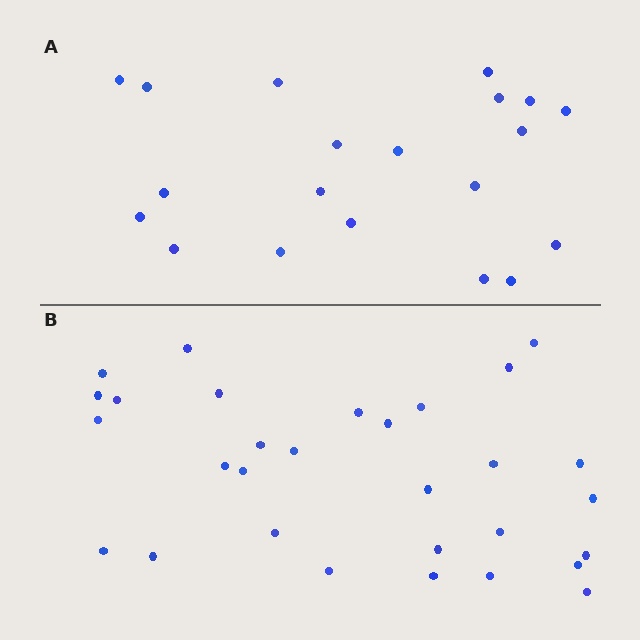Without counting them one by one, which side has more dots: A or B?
Region B (the bottom region) has more dots.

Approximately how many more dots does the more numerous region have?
Region B has roughly 10 or so more dots than region A.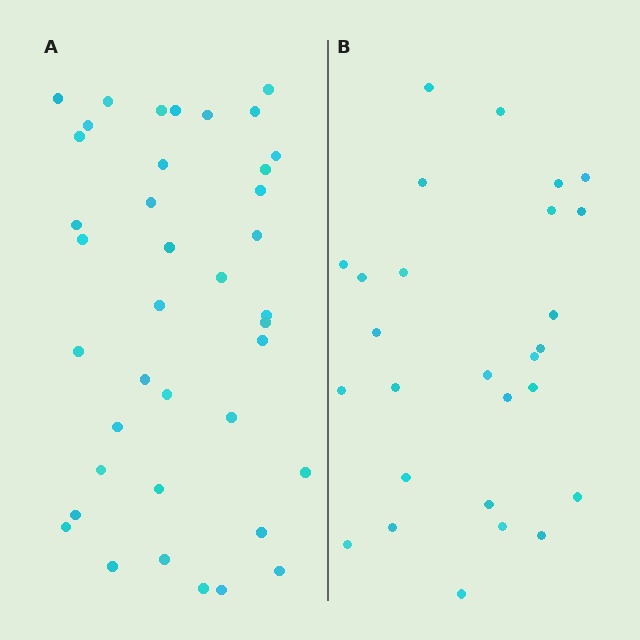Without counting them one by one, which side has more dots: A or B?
Region A (the left region) has more dots.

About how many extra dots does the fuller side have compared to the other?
Region A has roughly 12 or so more dots than region B.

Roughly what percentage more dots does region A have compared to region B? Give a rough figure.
About 45% more.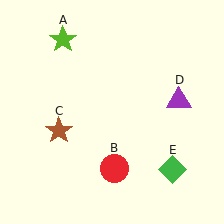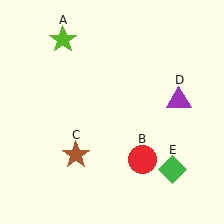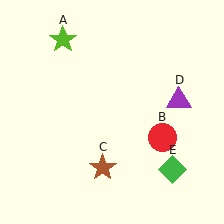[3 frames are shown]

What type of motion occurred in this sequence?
The red circle (object B), brown star (object C) rotated counterclockwise around the center of the scene.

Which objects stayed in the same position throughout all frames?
Lime star (object A) and purple triangle (object D) and green diamond (object E) remained stationary.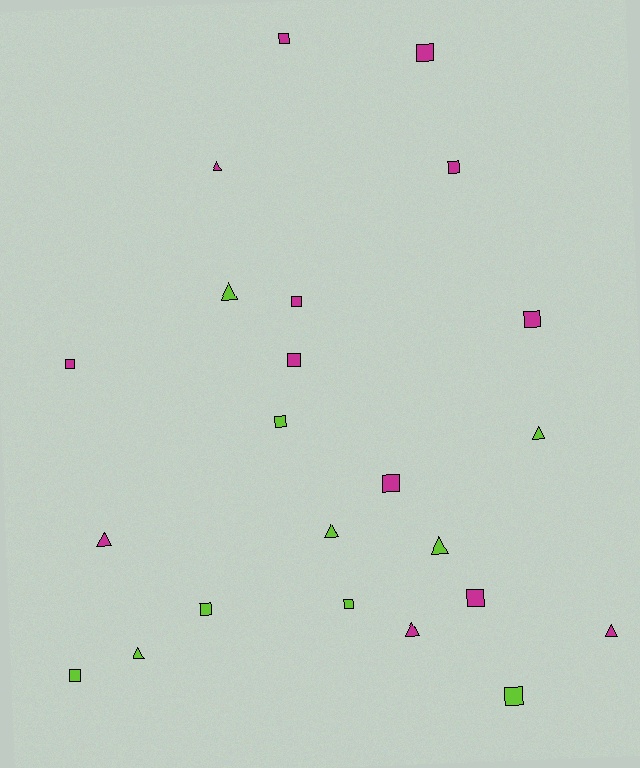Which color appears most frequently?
Magenta, with 13 objects.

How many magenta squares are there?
There are 9 magenta squares.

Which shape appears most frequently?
Square, with 14 objects.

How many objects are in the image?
There are 23 objects.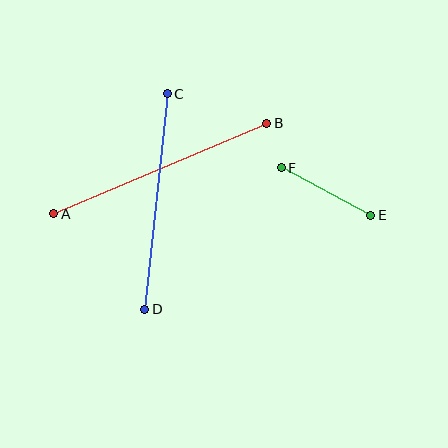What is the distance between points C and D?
The distance is approximately 216 pixels.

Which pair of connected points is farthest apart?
Points A and B are farthest apart.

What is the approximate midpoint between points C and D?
The midpoint is at approximately (156, 202) pixels.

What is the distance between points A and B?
The distance is approximately 232 pixels.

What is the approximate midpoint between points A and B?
The midpoint is at approximately (160, 168) pixels.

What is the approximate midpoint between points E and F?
The midpoint is at approximately (326, 191) pixels.